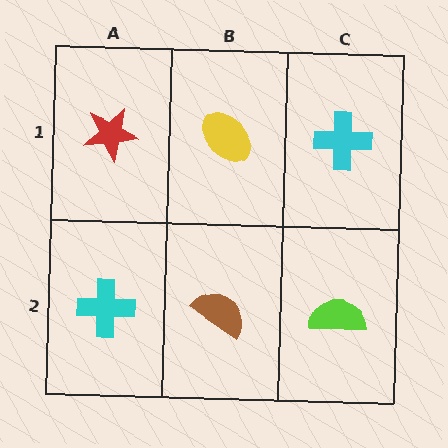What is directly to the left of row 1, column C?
A yellow ellipse.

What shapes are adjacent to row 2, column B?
A yellow ellipse (row 1, column B), a cyan cross (row 2, column A), a lime semicircle (row 2, column C).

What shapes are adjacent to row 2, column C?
A cyan cross (row 1, column C), a brown semicircle (row 2, column B).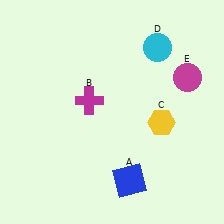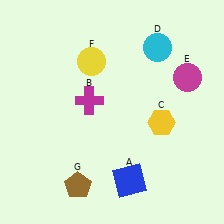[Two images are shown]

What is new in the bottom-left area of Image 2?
A brown pentagon (G) was added in the bottom-left area of Image 2.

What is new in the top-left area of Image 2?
A yellow circle (F) was added in the top-left area of Image 2.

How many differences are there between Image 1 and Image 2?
There are 2 differences between the two images.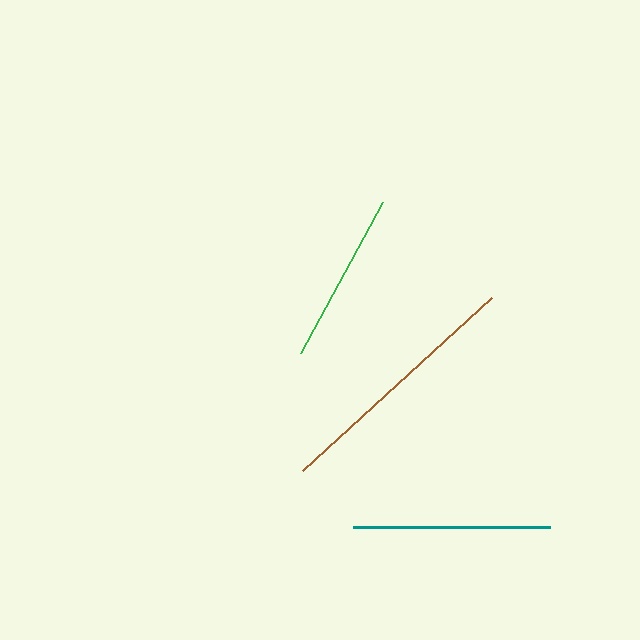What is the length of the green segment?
The green segment is approximately 172 pixels long.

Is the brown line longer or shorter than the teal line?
The brown line is longer than the teal line.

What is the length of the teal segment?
The teal segment is approximately 196 pixels long.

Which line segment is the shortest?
The green line is the shortest at approximately 172 pixels.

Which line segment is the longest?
The brown line is the longest at approximately 256 pixels.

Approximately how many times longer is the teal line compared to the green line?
The teal line is approximately 1.1 times the length of the green line.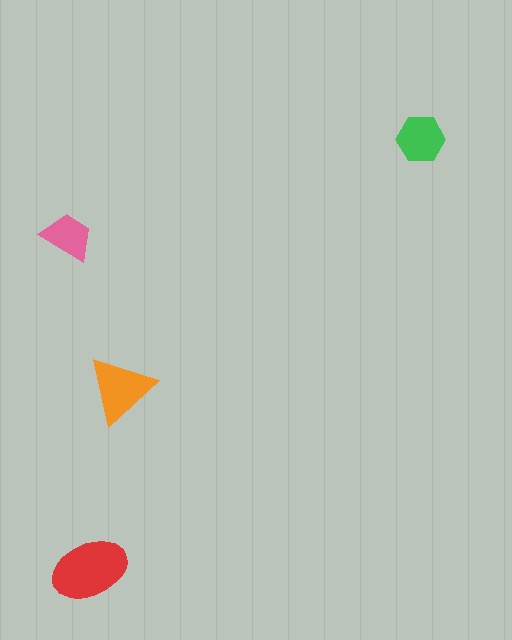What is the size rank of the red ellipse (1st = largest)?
1st.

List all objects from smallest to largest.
The pink trapezoid, the green hexagon, the orange triangle, the red ellipse.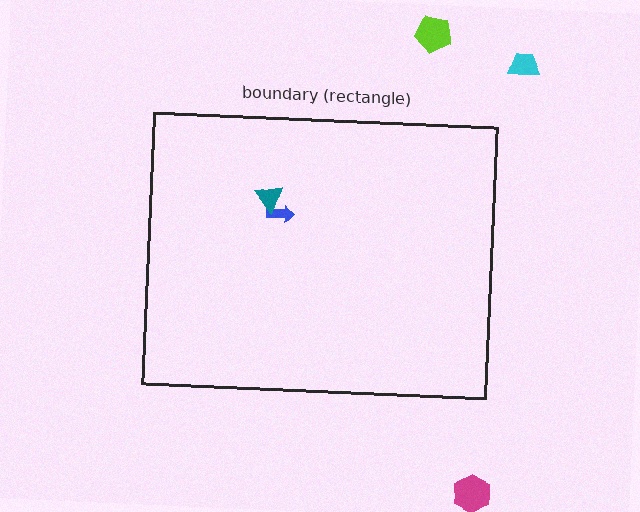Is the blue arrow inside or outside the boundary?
Inside.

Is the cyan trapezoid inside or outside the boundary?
Outside.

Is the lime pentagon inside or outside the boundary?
Outside.